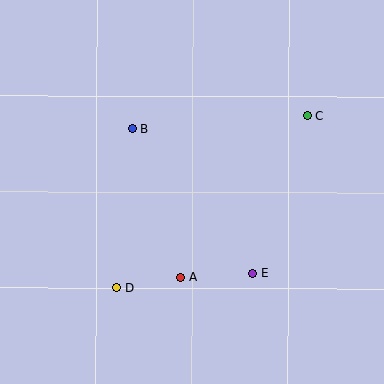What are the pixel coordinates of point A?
Point A is at (180, 277).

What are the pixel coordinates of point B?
Point B is at (132, 129).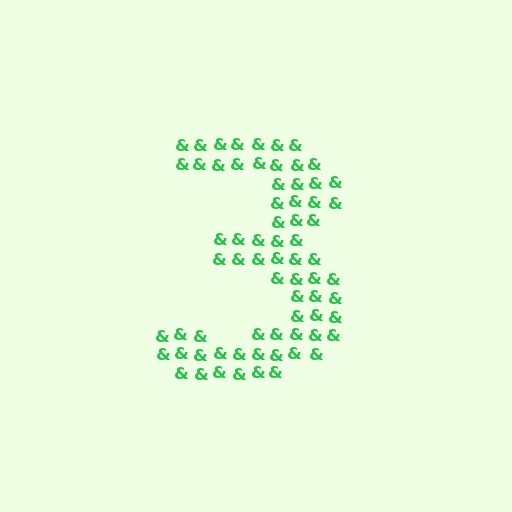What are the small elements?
The small elements are ampersands.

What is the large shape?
The large shape is the digit 3.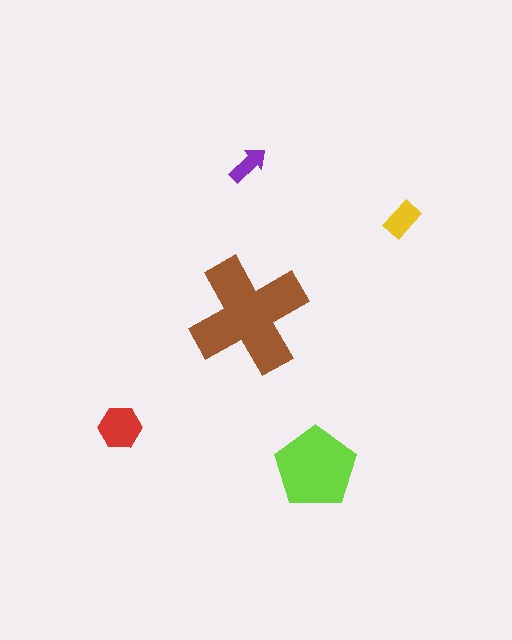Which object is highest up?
The purple arrow is topmost.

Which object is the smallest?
The purple arrow.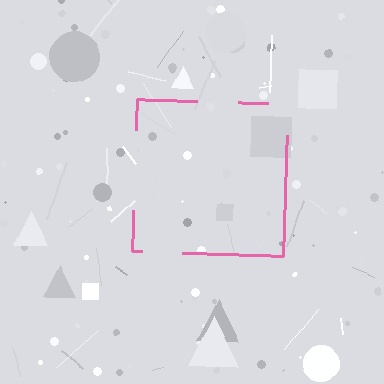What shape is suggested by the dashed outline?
The dashed outline suggests a square.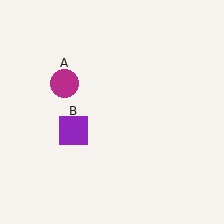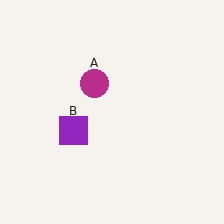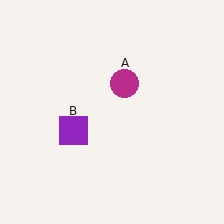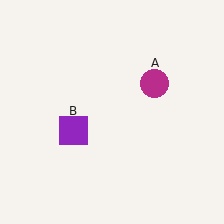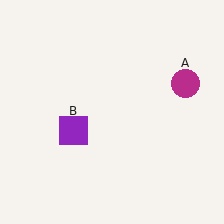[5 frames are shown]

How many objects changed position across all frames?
1 object changed position: magenta circle (object A).